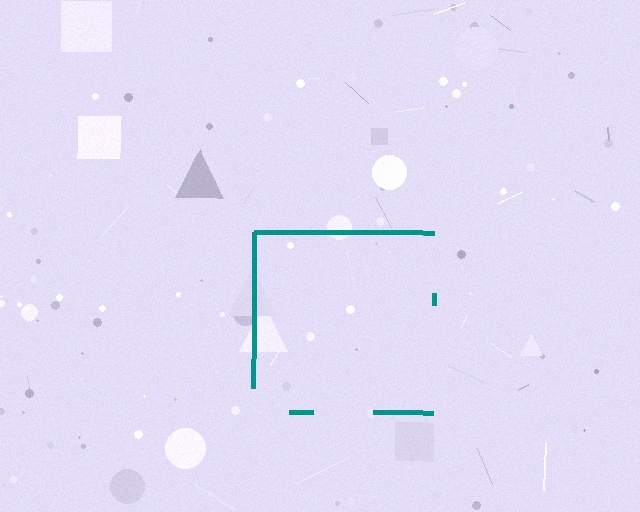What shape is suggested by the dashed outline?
The dashed outline suggests a square.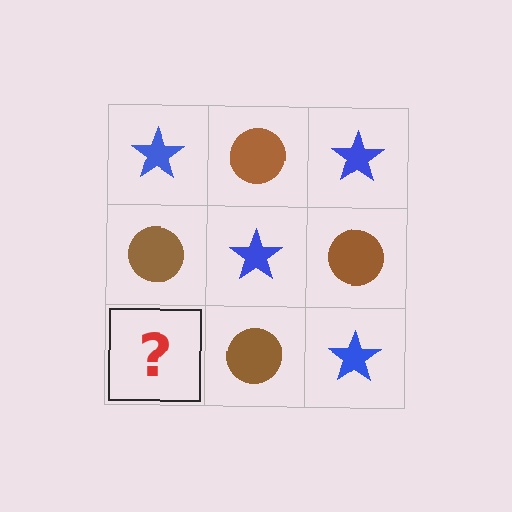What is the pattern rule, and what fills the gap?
The rule is that it alternates blue star and brown circle in a checkerboard pattern. The gap should be filled with a blue star.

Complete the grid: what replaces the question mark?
The question mark should be replaced with a blue star.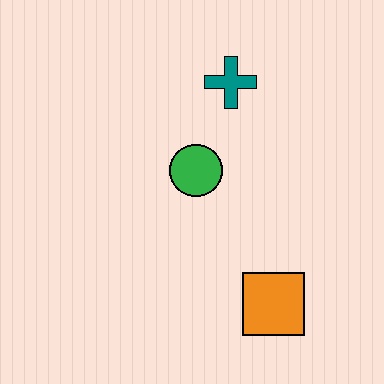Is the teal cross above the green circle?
Yes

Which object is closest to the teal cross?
The green circle is closest to the teal cross.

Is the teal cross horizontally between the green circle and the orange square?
Yes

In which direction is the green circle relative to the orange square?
The green circle is above the orange square.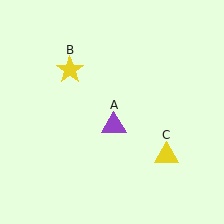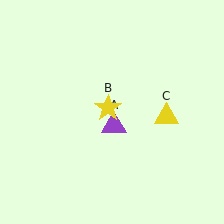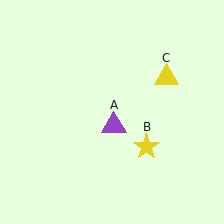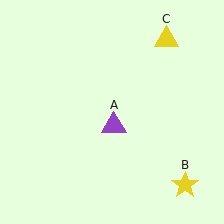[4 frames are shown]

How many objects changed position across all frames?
2 objects changed position: yellow star (object B), yellow triangle (object C).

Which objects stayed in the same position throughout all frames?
Purple triangle (object A) remained stationary.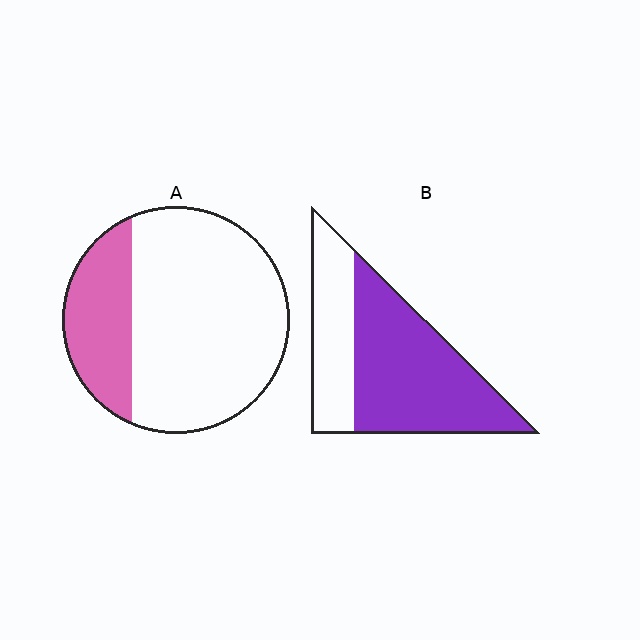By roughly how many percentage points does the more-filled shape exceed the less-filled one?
By roughly 40 percentage points (B over A).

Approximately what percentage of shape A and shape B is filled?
A is approximately 25% and B is approximately 65%.